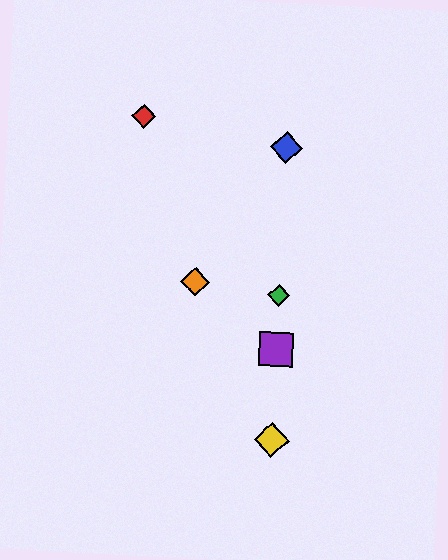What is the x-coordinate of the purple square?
The purple square is at x≈276.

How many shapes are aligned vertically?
4 shapes (the blue diamond, the green diamond, the yellow diamond, the purple square) are aligned vertically.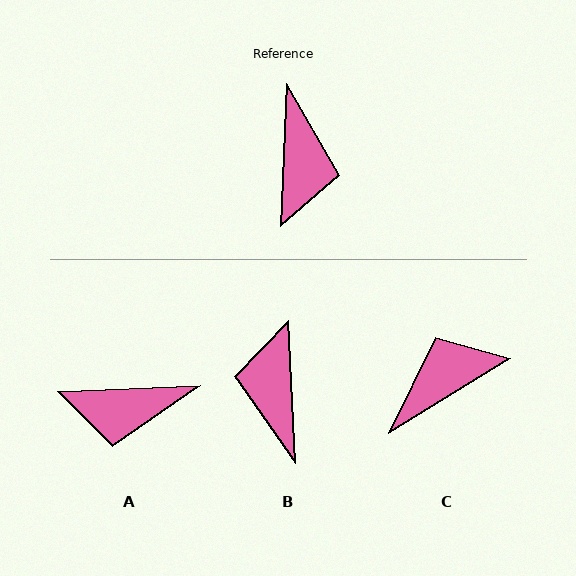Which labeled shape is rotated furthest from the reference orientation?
B, about 175 degrees away.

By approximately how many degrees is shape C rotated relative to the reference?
Approximately 124 degrees counter-clockwise.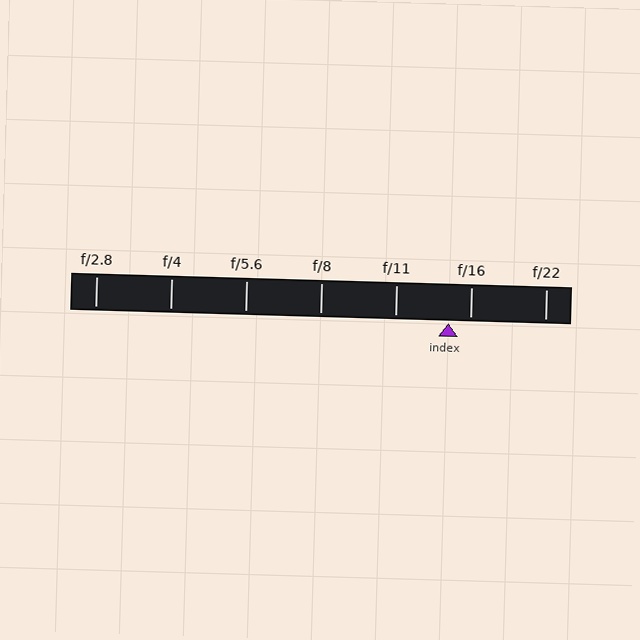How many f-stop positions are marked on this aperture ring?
There are 7 f-stop positions marked.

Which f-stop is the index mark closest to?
The index mark is closest to f/16.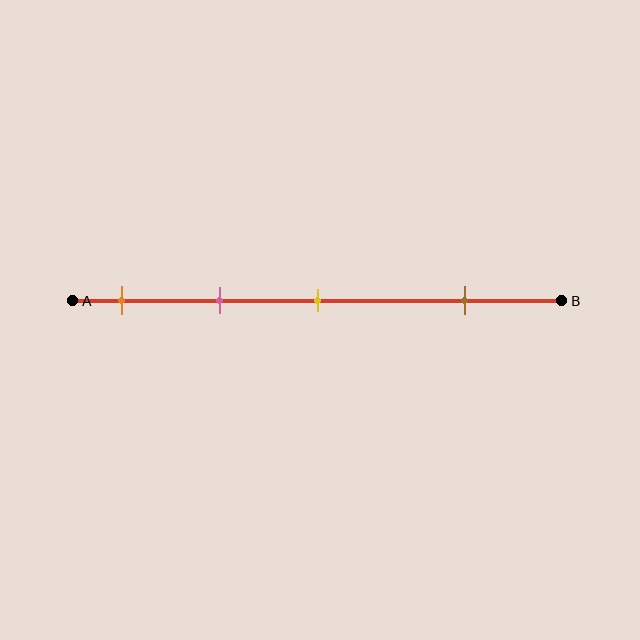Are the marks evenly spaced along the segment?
No, the marks are not evenly spaced.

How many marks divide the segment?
There are 4 marks dividing the segment.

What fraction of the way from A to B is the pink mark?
The pink mark is approximately 30% (0.3) of the way from A to B.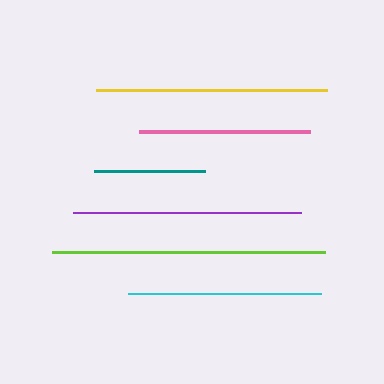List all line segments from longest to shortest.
From longest to shortest: lime, yellow, purple, cyan, pink, teal.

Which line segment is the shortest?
The teal line is the shortest at approximately 111 pixels.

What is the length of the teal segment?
The teal segment is approximately 111 pixels long.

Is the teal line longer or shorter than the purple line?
The purple line is longer than the teal line.